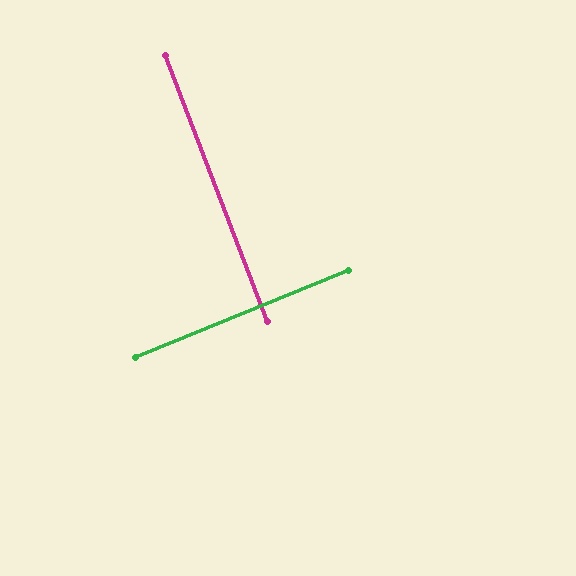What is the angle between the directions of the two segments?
Approximately 89 degrees.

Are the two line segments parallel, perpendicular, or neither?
Perpendicular — they meet at approximately 89°.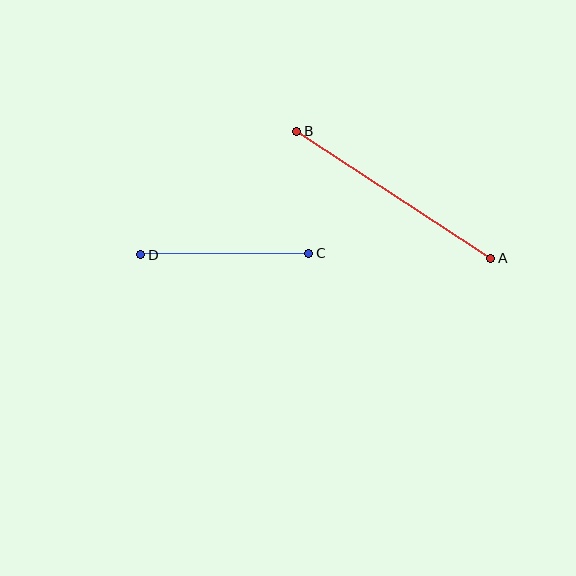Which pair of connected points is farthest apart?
Points A and B are farthest apart.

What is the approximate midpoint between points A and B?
The midpoint is at approximately (394, 195) pixels.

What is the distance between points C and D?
The distance is approximately 168 pixels.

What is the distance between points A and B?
The distance is approximately 232 pixels.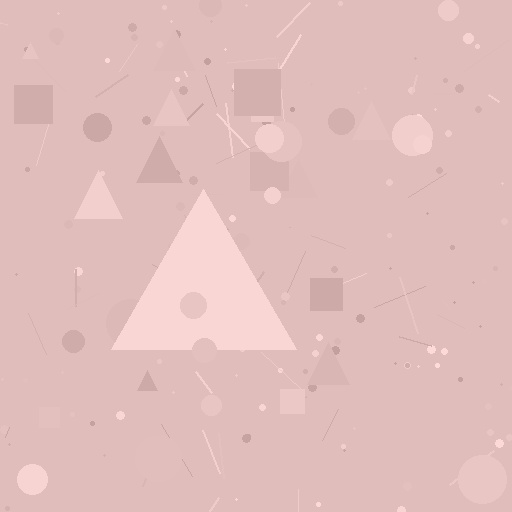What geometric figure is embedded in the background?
A triangle is embedded in the background.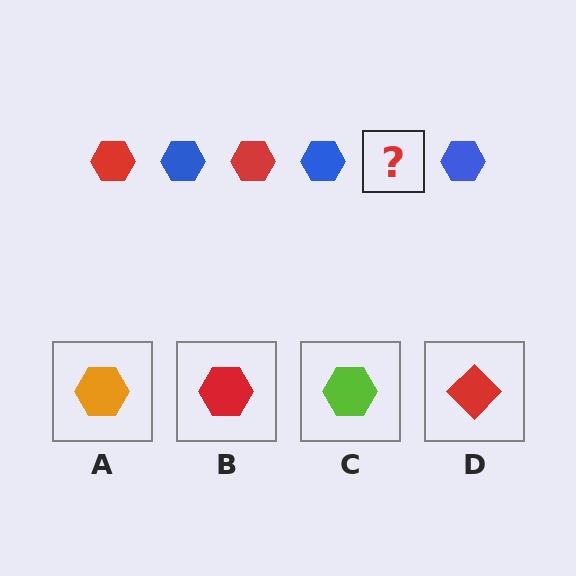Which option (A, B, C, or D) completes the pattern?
B.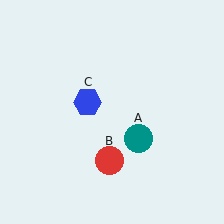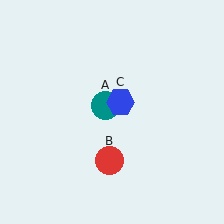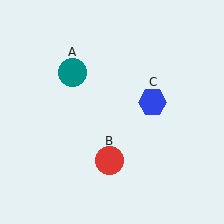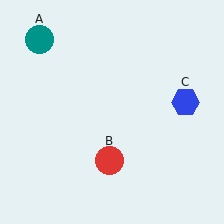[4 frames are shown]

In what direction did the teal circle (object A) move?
The teal circle (object A) moved up and to the left.